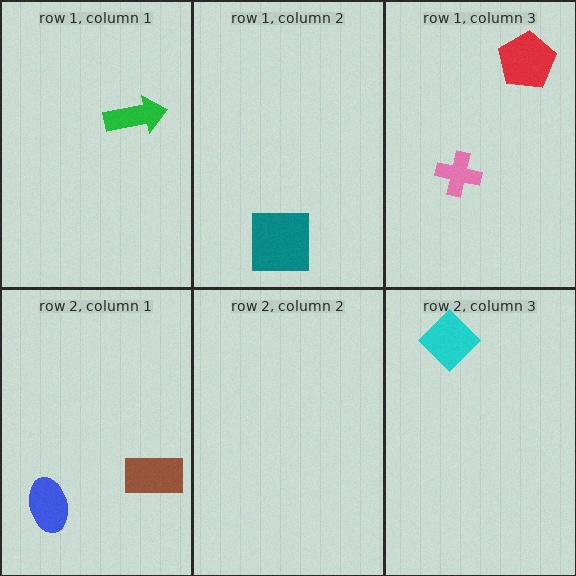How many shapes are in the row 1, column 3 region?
2.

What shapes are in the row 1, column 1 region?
The green arrow.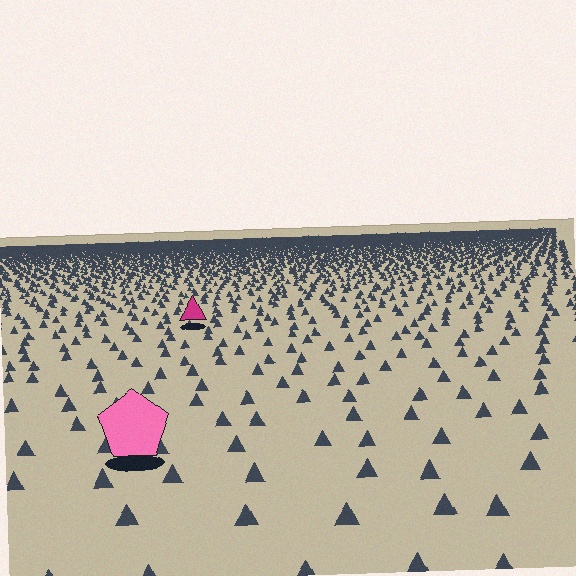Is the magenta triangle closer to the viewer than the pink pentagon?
No. The pink pentagon is closer — you can tell from the texture gradient: the ground texture is coarser near it.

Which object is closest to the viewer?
The pink pentagon is closest. The texture marks near it are larger and more spread out.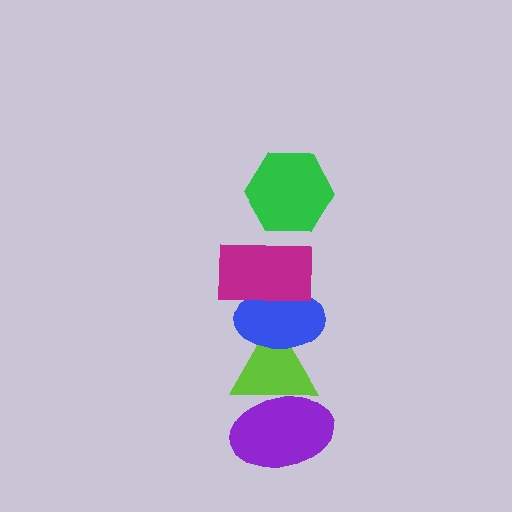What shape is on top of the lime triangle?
The blue ellipse is on top of the lime triangle.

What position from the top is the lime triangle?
The lime triangle is 4th from the top.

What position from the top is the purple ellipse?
The purple ellipse is 5th from the top.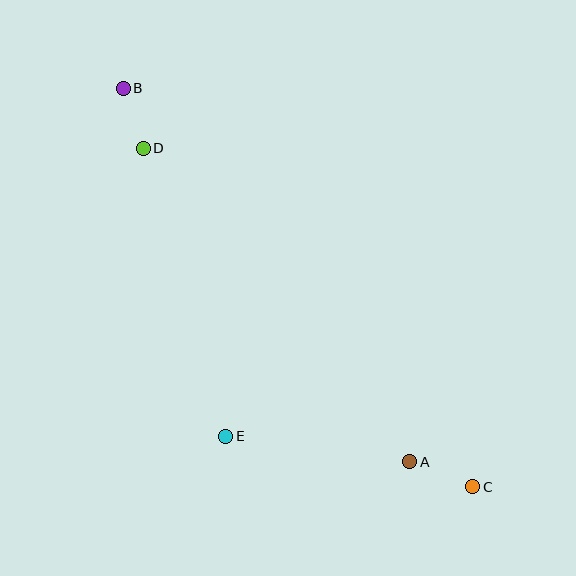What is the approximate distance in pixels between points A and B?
The distance between A and B is approximately 471 pixels.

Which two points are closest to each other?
Points B and D are closest to each other.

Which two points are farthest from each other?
Points B and C are farthest from each other.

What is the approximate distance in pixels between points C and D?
The distance between C and D is approximately 473 pixels.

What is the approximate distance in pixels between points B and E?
The distance between B and E is approximately 363 pixels.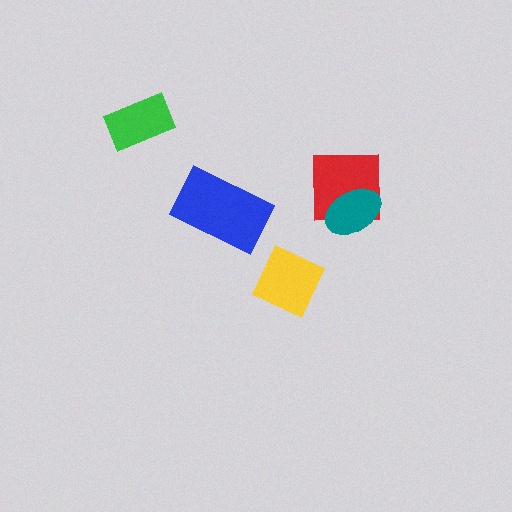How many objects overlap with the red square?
1 object overlaps with the red square.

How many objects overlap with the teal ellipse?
1 object overlaps with the teal ellipse.